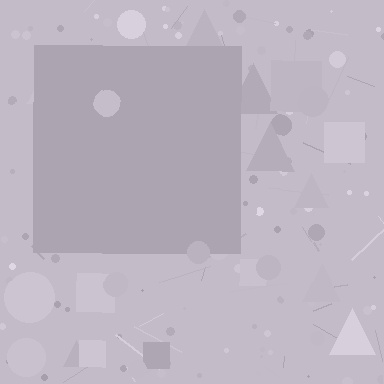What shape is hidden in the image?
A square is hidden in the image.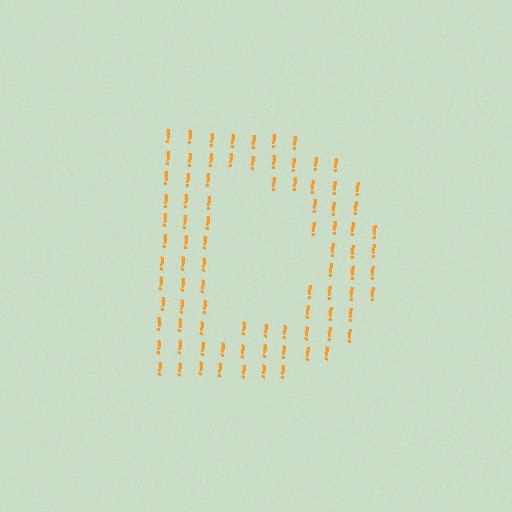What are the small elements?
The small elements are exclamation marks.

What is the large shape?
The large shape is the letter D.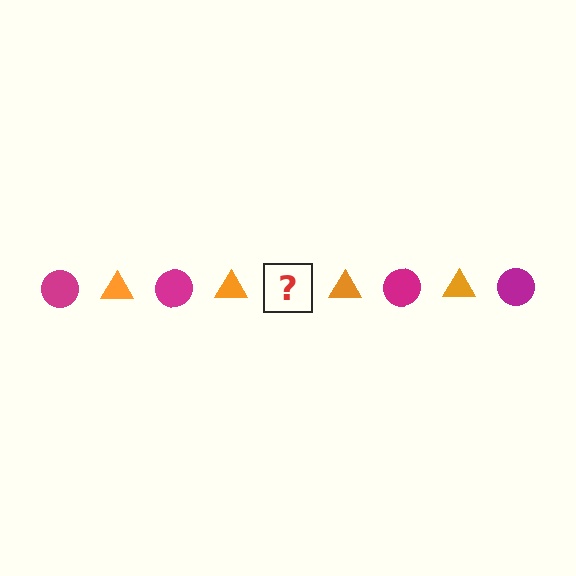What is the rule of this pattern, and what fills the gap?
The rule is that the pattern alternates between magenta circle and orange triangle. The gap should be filled with a magenta circle.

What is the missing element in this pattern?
The missing element is a magenta circle.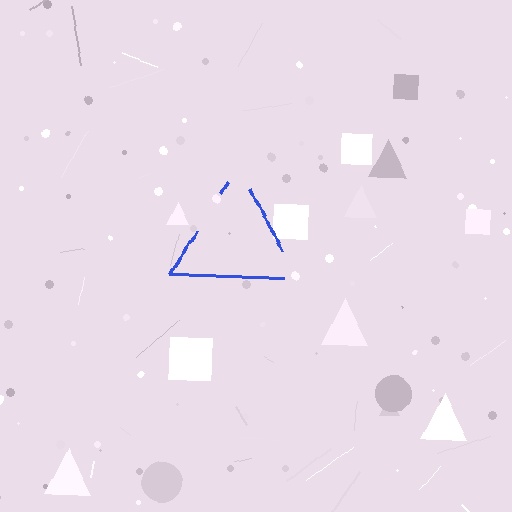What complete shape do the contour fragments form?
The contour fragments form a triangle.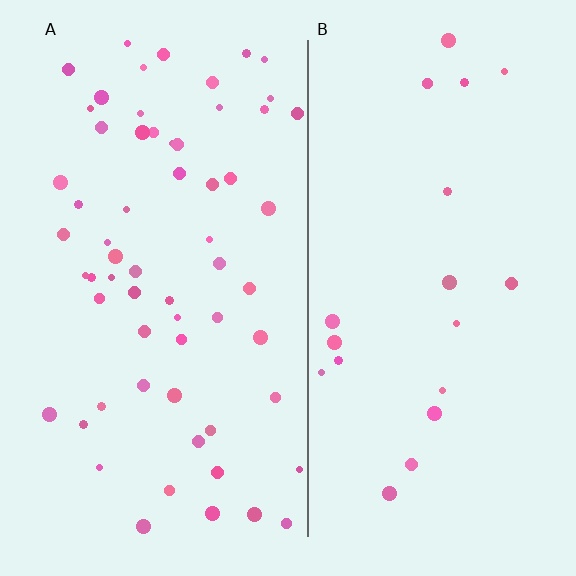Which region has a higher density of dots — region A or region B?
A (the left).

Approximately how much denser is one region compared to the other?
Approximately 3.3× — region A over region B.